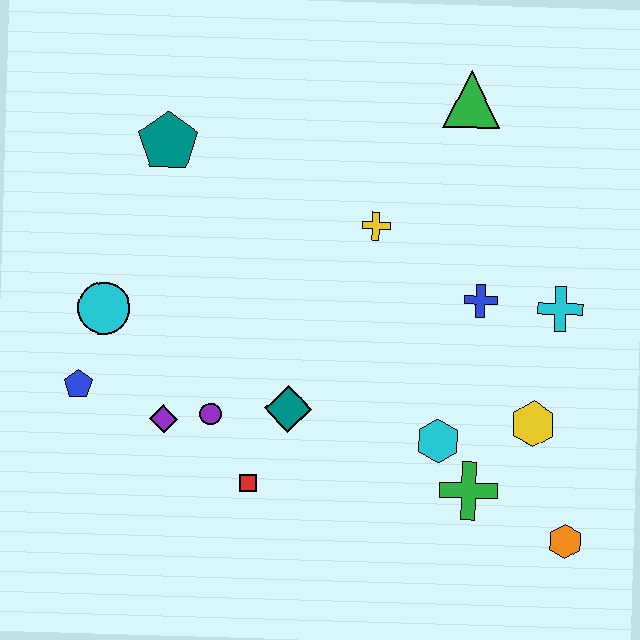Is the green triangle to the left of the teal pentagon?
No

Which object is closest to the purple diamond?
The purple circle is closest to the purple diamond.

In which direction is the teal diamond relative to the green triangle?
The teal diamond is below the green triangle.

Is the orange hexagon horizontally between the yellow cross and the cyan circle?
No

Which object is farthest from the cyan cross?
The blue pentagon is farthest from the cyan cross.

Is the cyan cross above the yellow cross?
No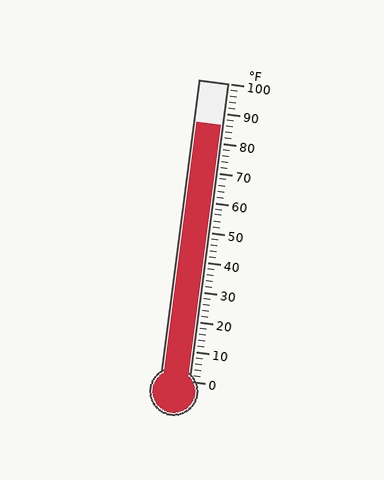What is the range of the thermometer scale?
The thermometer scale ranges from 0°F to 100°F.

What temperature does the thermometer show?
The thermometer shows approximately 86°F.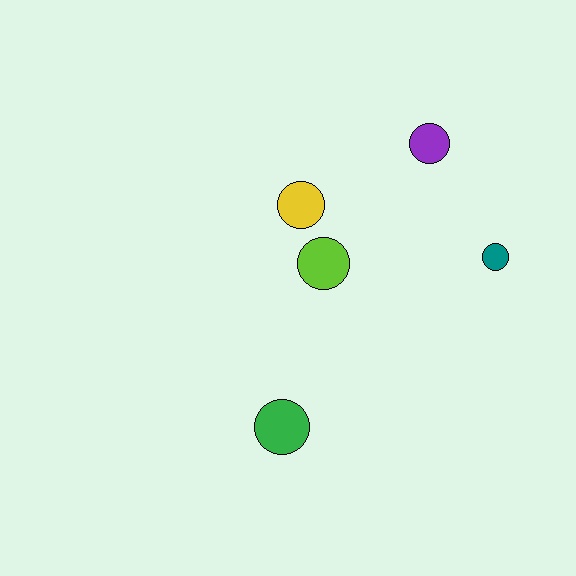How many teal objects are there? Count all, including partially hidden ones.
There is 1 teal object.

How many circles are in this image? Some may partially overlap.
There are 5 circles.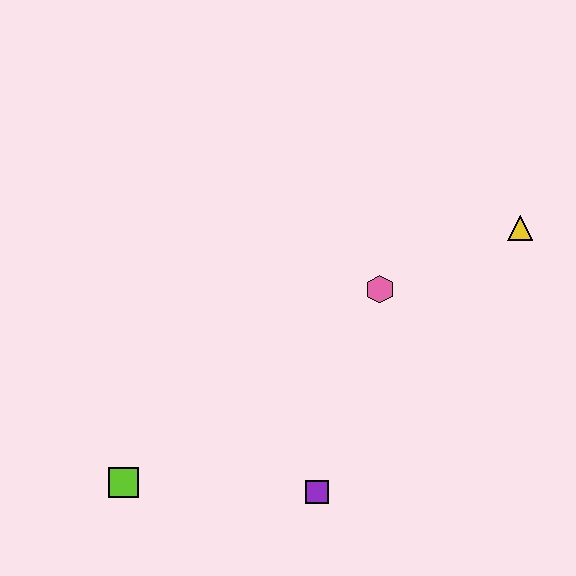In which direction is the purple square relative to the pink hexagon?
The purple square is below the pink hexagon.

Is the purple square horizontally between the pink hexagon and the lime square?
Yes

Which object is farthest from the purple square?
The yellow triangle is farthest from the purple square.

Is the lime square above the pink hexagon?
No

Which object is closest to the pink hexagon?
The yellow triangle is closest to the pink hexagon.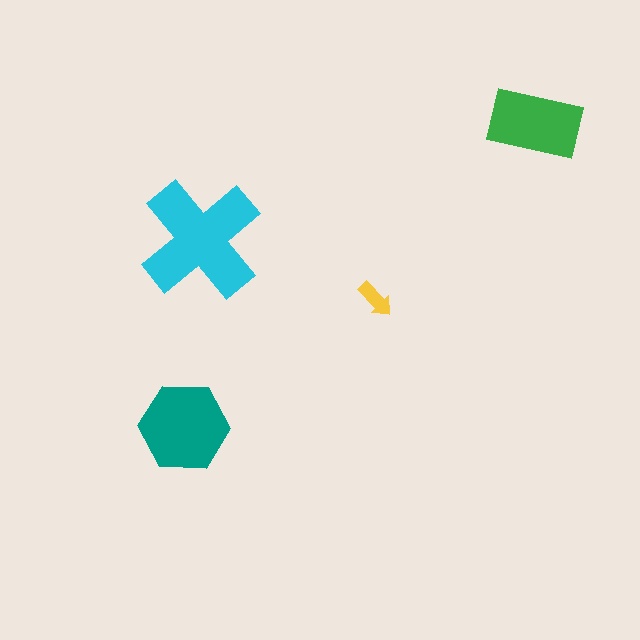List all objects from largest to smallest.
The cyan cross, the teal hexagon, the green rectangle, the yellow arrow.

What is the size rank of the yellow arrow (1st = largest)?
4th.